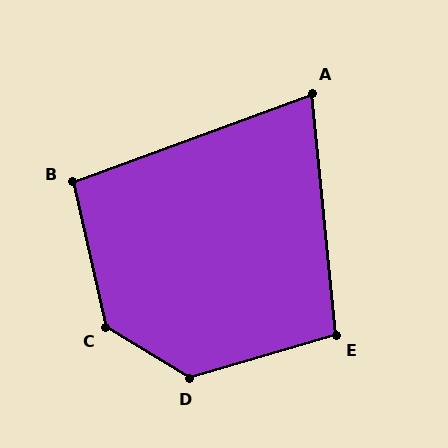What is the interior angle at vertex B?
Approximately 97 degrees (obtuse).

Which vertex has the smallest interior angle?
A, at approximately 75 degrees.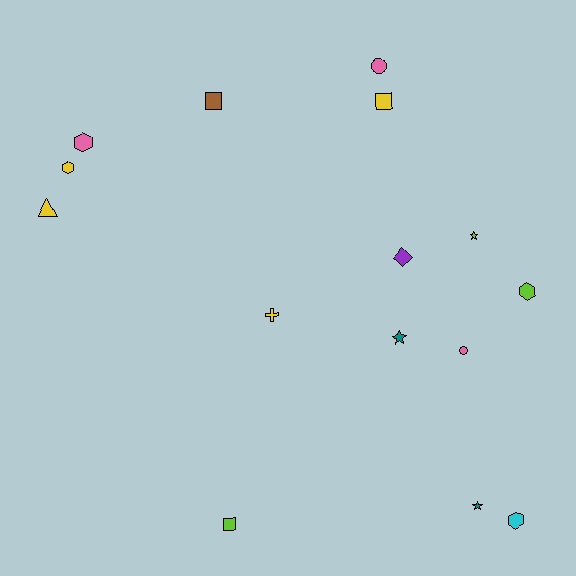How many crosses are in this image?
There is 1 cross.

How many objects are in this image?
There are 15 objects.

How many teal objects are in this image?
There are 2 teal objects.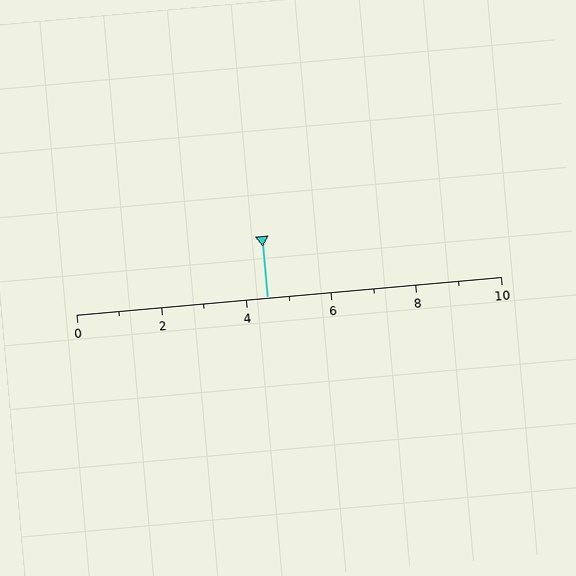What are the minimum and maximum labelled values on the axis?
The axis runs from 0 to 10.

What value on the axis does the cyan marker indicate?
The marker indicates approximately 4.5.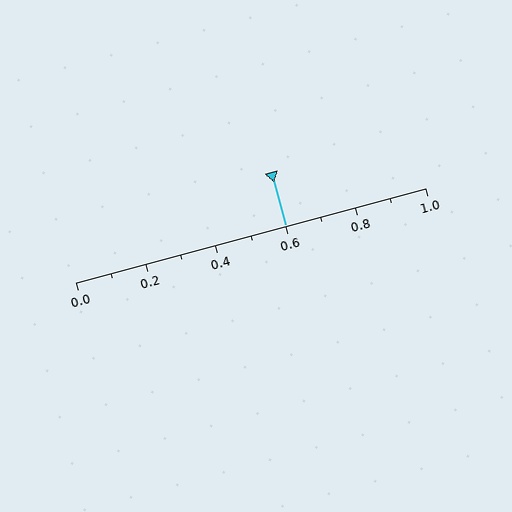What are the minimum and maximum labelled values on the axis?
The axis runs from 0.0 to 1.0.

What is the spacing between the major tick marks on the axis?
The major ticks are spaced 0.2 apart.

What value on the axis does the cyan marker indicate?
The marker indicates approximately 0.6.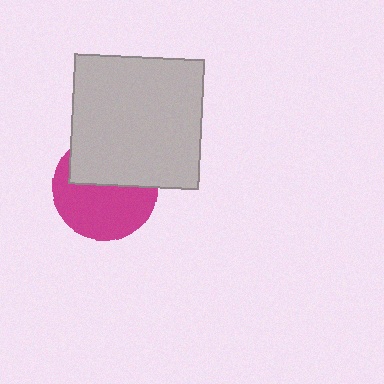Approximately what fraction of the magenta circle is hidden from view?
Roughly 43% of the magenta circle is hidden behind the light gray square.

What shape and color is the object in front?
The object in front is a light gray square.